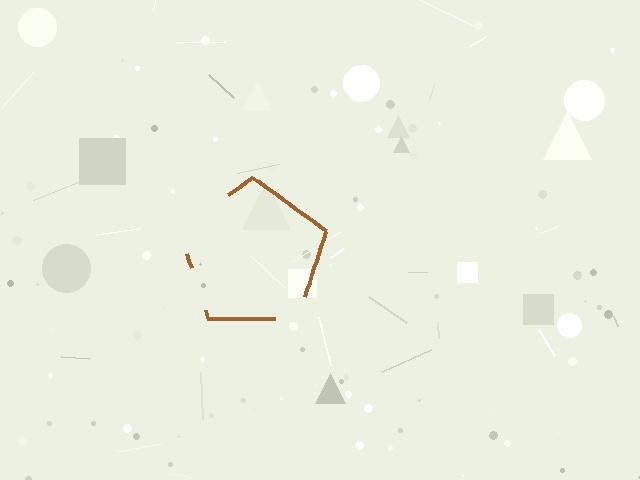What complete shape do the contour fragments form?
The contour fragments form a pentagon.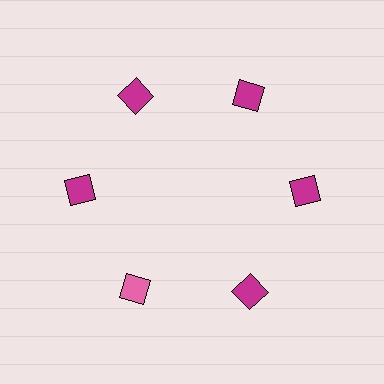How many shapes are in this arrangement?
There are 6 shapes arranged in a ring pattern.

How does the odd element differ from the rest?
It has a different color: pink instead of magenta.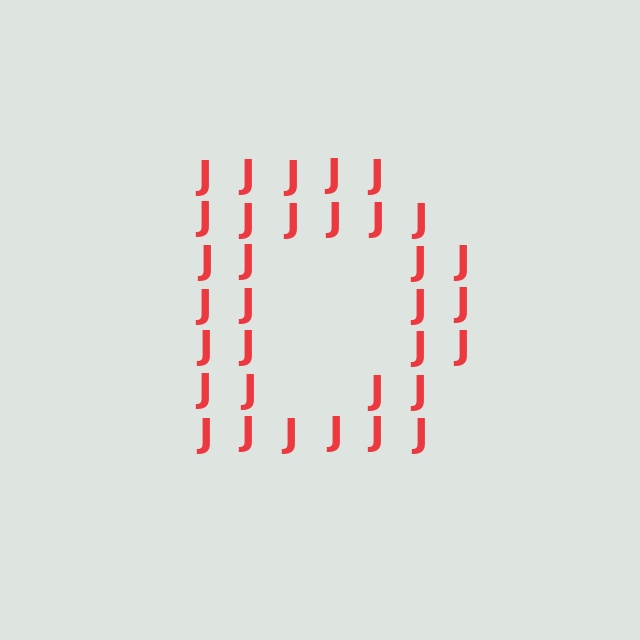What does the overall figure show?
The overall figure shows the letter D.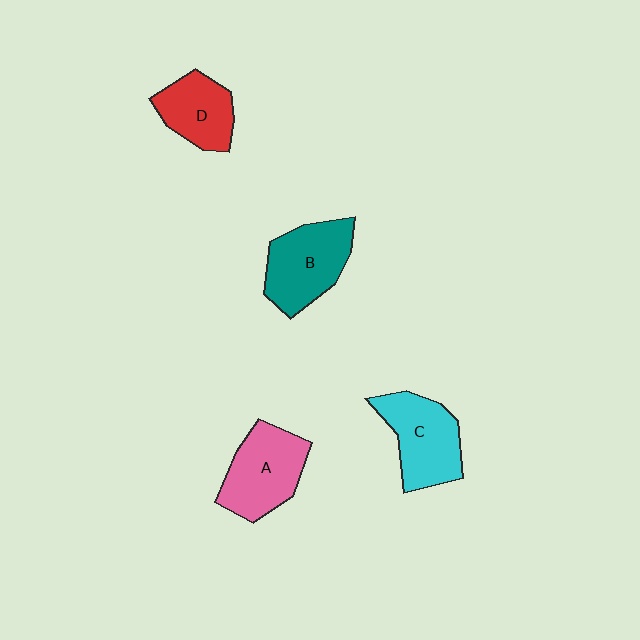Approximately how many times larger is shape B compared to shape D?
Approximately 1.3 times.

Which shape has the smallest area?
Shape D (red).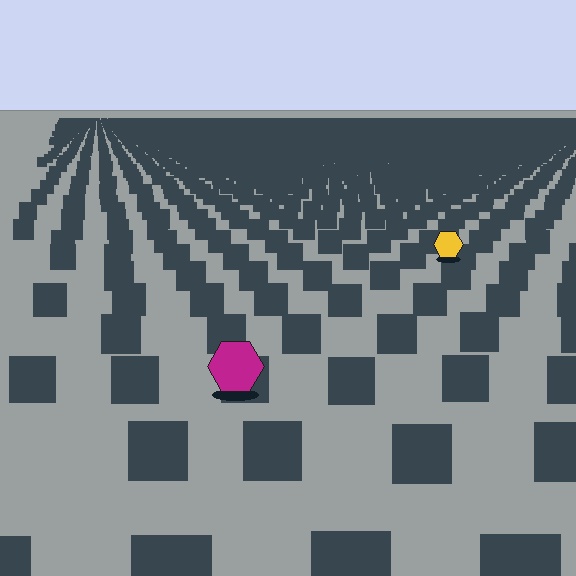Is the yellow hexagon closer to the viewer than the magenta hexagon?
No. The magenta hexagon is closer — you can tell from the texture gradient: the ground texture is coarser near it.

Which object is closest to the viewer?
The magenta hexagon is closest. The texture marks near it are larger and more spread out.